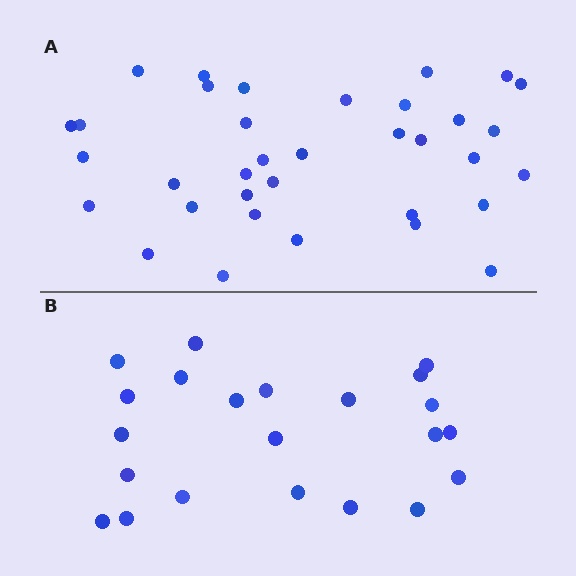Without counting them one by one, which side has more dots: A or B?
Region A (the top region) has more dots.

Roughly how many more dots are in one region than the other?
Region A has approximately 15 more dots than region B.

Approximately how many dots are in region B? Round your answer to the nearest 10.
About 20 dots. (The exact count is 22, which rounds to 20.)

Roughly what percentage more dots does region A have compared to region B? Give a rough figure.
About 60% more.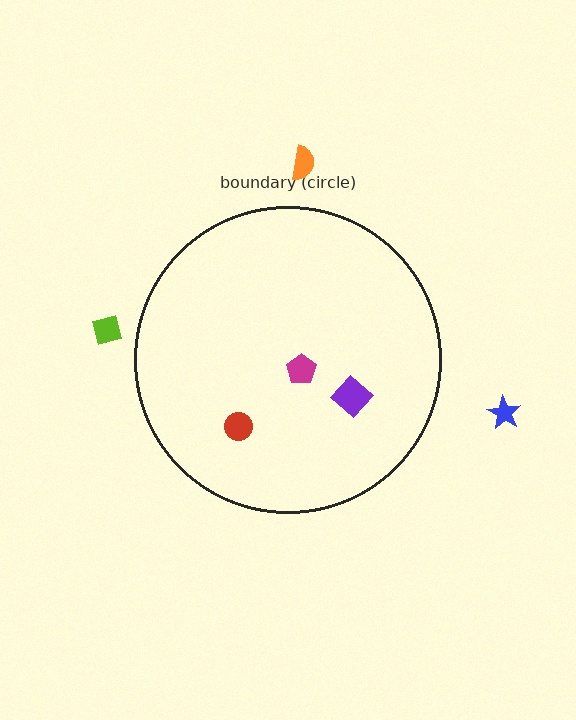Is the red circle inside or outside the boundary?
Inside.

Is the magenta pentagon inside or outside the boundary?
Inside.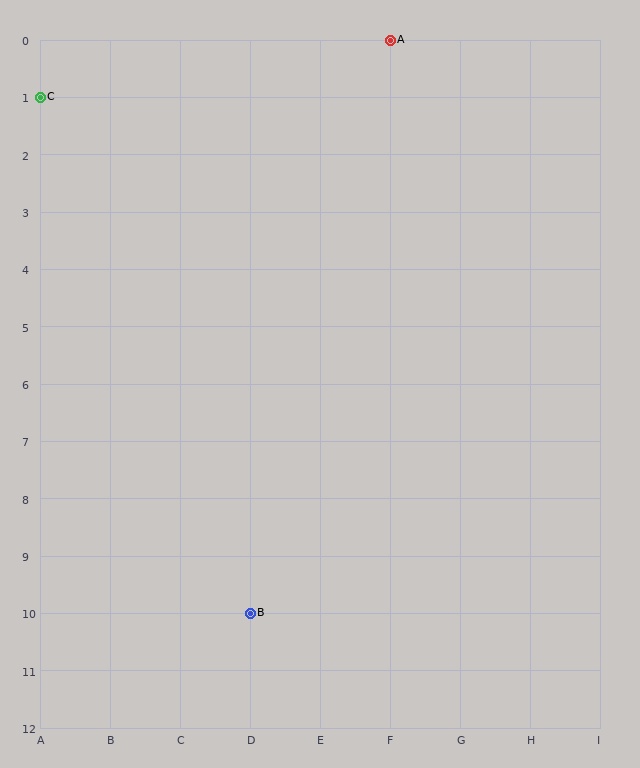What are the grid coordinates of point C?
Point C is at grid coordinates (A, 1).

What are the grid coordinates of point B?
Point B is at grid coordinates (D, 10).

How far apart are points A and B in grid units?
Points A and B are 2 columns and 10 rows apart (about 10.2 grid units diagonally).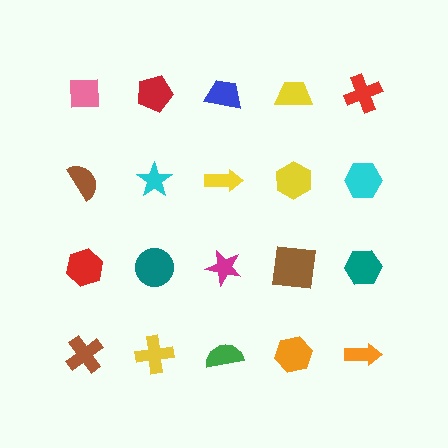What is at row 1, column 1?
A pink square.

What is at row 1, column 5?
A red cross.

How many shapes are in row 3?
5 shapes.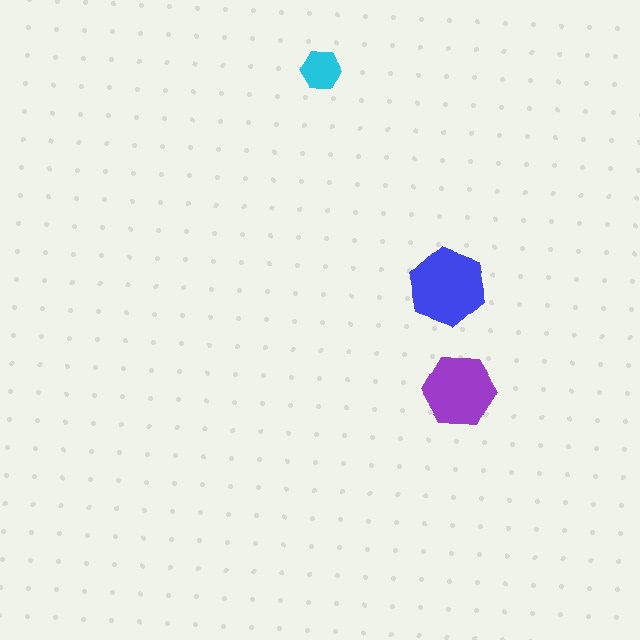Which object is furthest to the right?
The purple hexagon is rightmost.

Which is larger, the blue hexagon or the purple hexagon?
The blue one.